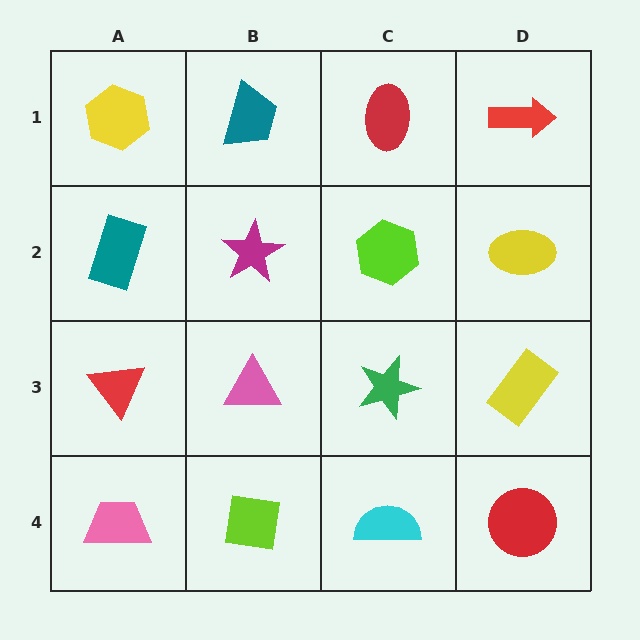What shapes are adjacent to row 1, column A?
A teal rectangle (row 2, column A), a teal trapezoid (row 1, column B).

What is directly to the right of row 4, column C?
A red circle.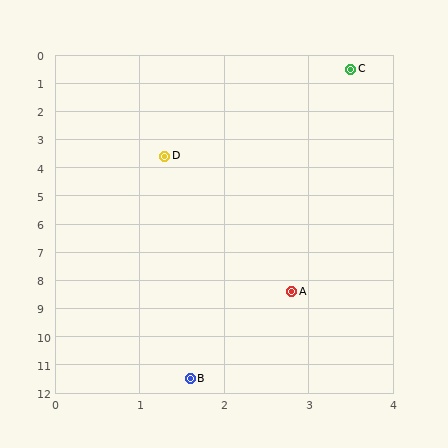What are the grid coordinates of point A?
Point A is at approximately (2.8, 8.4).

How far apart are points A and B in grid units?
Points A and B are about 3.3 grid units apart.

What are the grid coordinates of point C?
Point C is at approximately (3.5, 0.5).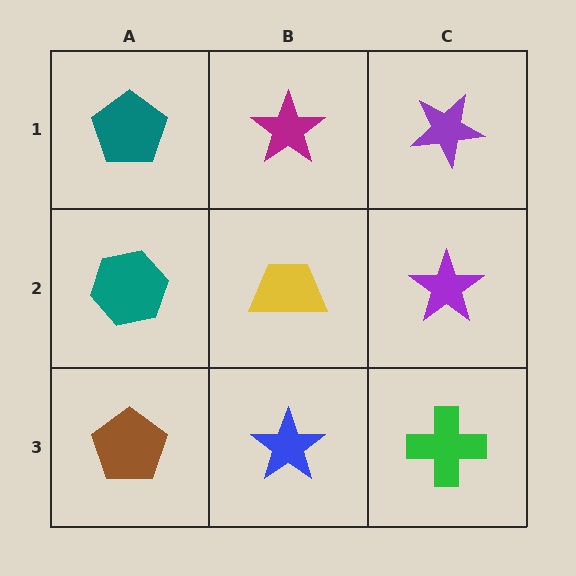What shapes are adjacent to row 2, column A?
A teal pentagon (row 1, column A), a brown pentagon (row 3, column A), a yellow trapezoid (row 2, column B).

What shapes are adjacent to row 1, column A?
A teal hexagon (row 2, column A), a magenta star (row 1, column B).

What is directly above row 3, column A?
A teal hexagon.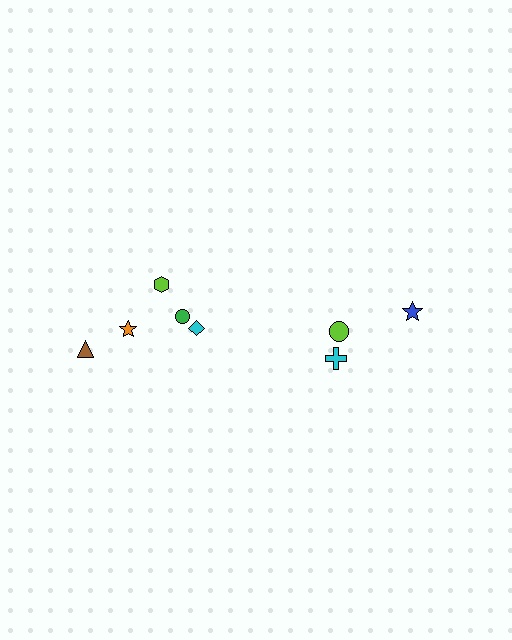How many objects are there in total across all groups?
There are 8 objects.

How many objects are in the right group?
There are 3 objects.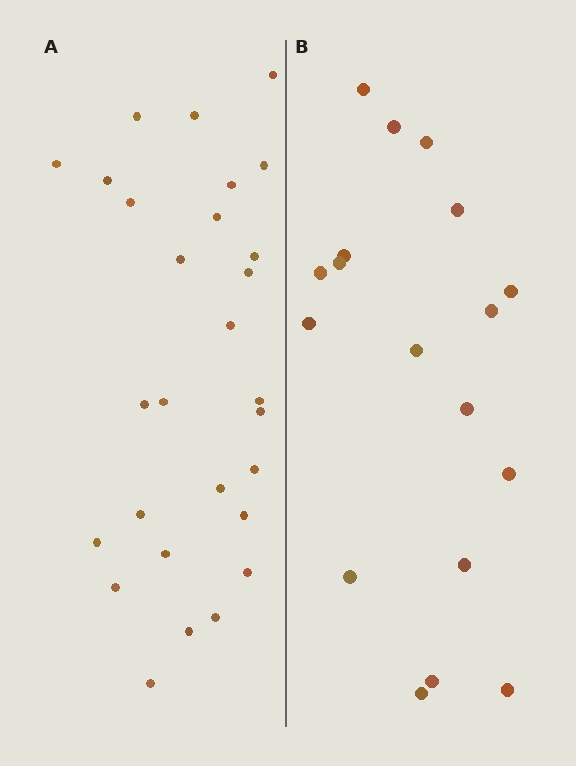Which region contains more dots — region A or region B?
Region A (the left region) has more dots.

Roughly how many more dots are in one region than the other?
Region A has roughly 10 or so more dots than region B.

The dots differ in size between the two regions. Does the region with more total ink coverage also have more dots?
No. Region B has more total ink coverage because its dots are larger, but region A actually contains more individual dots. Total area can be misleading — the number of items is what matters here.